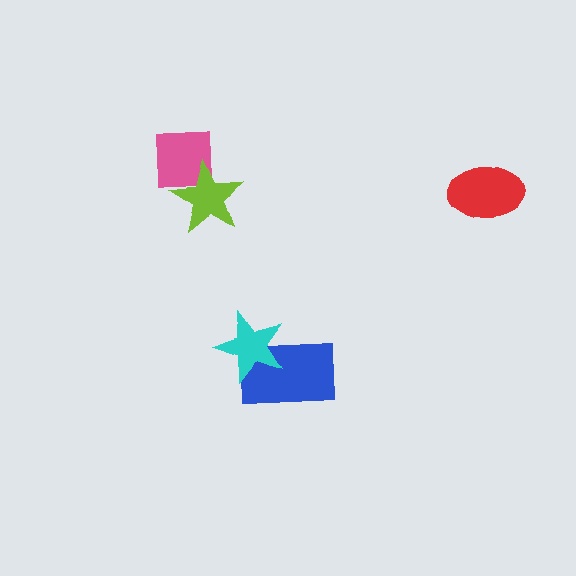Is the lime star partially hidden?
No, no other shape covers it.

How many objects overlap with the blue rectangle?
1 object overlaps with the blue rectangle.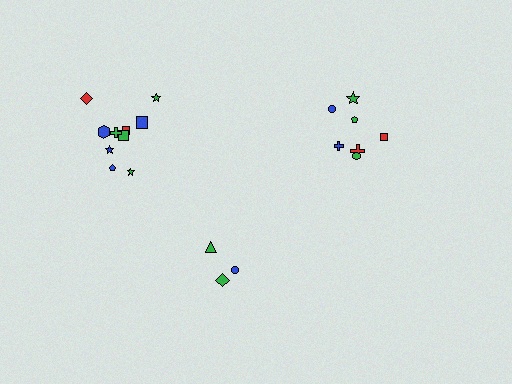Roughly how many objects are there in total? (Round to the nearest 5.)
Roughly 20 objects in total.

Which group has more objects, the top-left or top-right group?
The top-left group.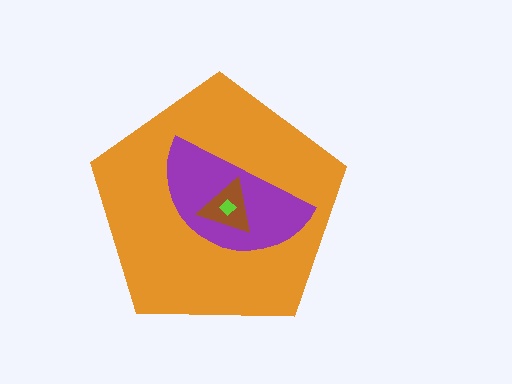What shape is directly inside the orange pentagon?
The purple semicircle.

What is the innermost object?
The lime diamond.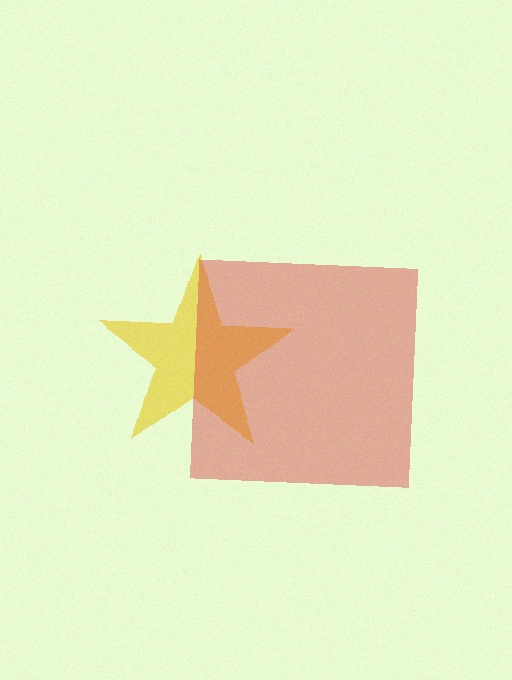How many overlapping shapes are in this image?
There are 2 overlapping shapes in the image.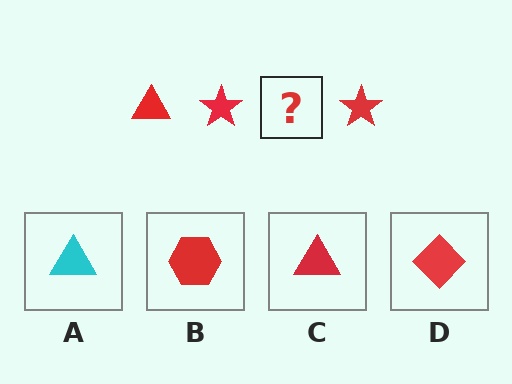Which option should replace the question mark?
Option C.